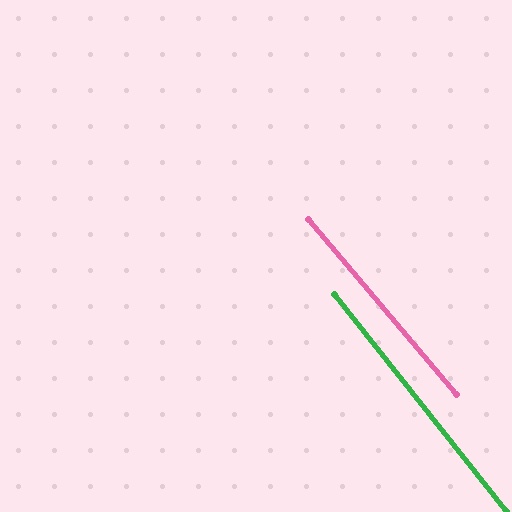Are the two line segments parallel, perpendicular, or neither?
Parallel — their directions differ by only 1.7°.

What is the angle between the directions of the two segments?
Approximately 2 degrees.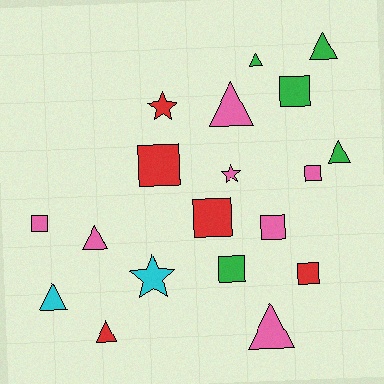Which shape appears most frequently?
Triangle, with 8 objects.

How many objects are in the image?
There are 19 objects.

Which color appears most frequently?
Pink, with 7 objects.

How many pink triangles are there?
There are 3 pink triangles.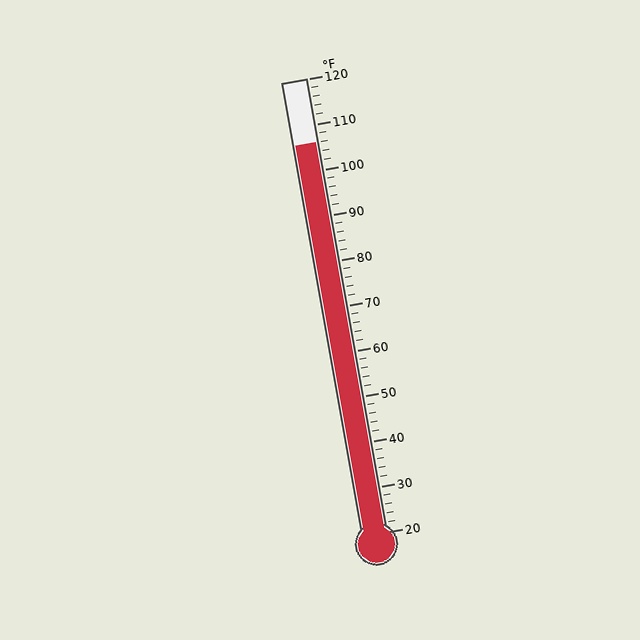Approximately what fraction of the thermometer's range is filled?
The thermometer is filled to approximately 85% of its range.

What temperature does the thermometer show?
The thermometer shows approximately 106°F.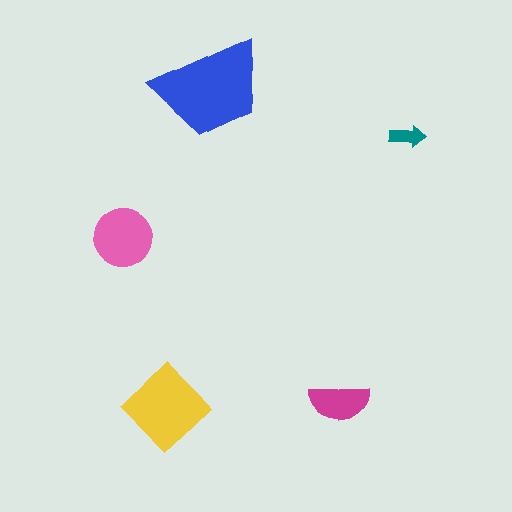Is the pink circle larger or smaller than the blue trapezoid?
Smaller.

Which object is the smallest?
The teal arrow.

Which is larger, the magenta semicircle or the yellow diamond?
The yellow diamond.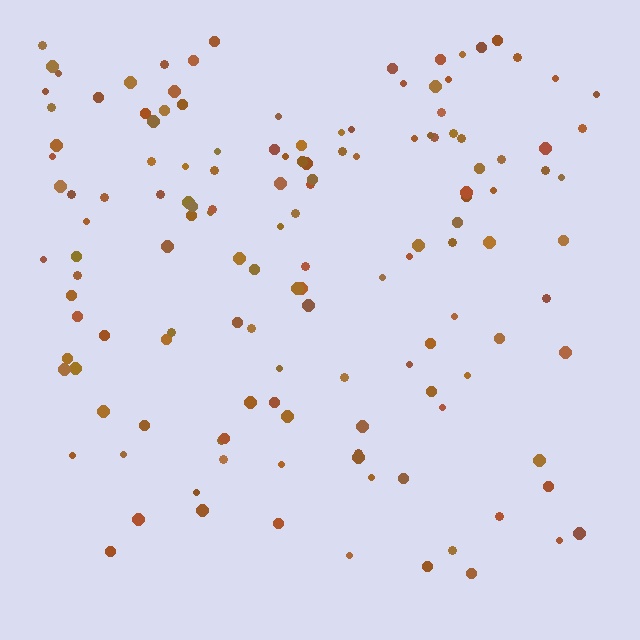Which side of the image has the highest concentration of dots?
The top.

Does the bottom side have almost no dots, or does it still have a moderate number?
Still a moderate number, just noticeably fewer than the top.